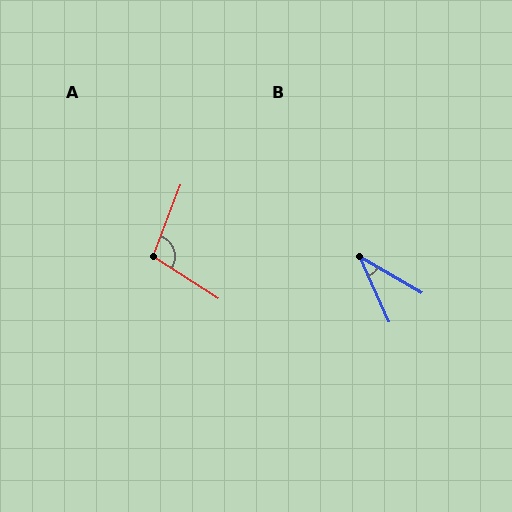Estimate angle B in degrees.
Approximately 36 degrees.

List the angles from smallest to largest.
B (36°), A (102°).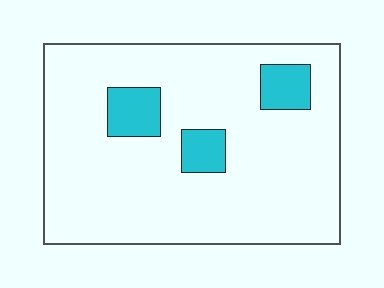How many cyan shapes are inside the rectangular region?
3.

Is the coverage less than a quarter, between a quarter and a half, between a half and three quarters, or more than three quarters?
Less than a quarter.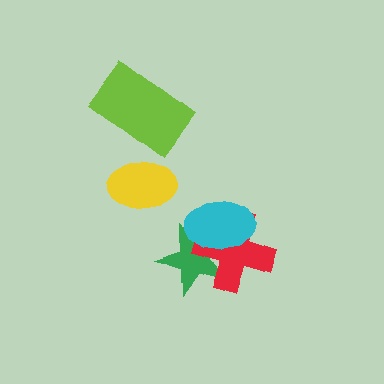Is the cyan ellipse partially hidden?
No, no other shape covers it.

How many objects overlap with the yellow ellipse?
0 objects overlap with the yellow ellipse.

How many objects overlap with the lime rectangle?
0 objects overlap with the lime rectangle.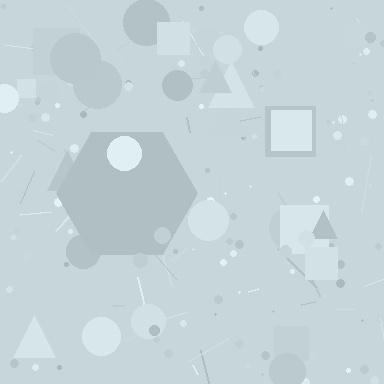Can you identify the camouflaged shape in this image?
The camouflaged shape is a hexagon.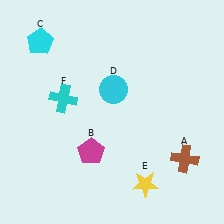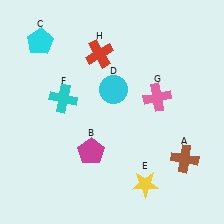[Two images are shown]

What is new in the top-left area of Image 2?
A red cross (H) was added in the top-left area of Image 2.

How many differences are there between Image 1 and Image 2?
There are 2 differences between the two images.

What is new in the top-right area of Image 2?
A pink cross (G) was added in the top-right area of Image 2.